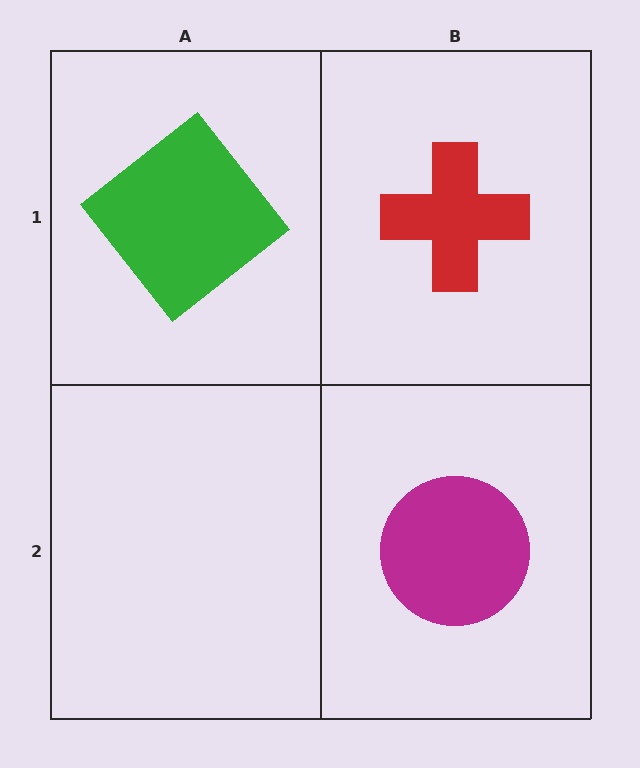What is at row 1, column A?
A green diamond.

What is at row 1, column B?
A red cross.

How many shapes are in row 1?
2 shapes.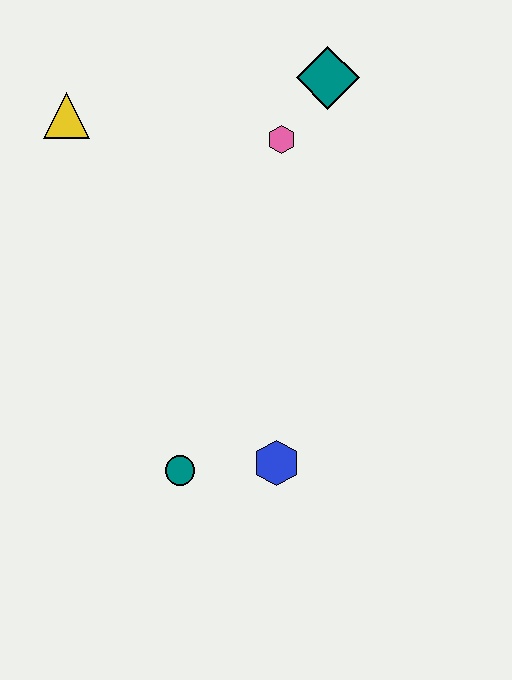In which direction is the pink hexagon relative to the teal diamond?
The pink hexagon is below the teal diamond.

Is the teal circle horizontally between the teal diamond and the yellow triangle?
Yes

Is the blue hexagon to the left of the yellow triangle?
No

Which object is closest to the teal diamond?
The pink hexagon is closest to the teal diamond.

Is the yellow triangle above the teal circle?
Yes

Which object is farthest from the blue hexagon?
The yellow triangle is farthest from the blue hexagon.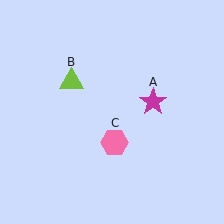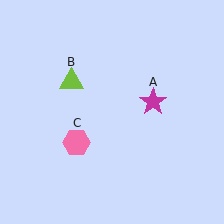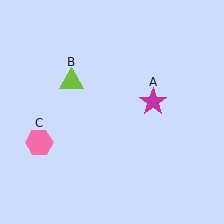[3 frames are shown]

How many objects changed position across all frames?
1 object changed position: pink hexagon (object C).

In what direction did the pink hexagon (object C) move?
The pink hexagon (object C) moved left.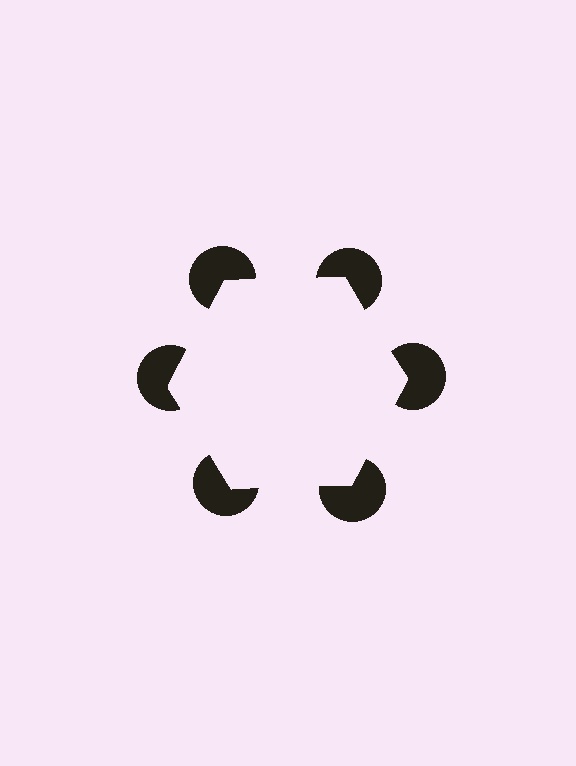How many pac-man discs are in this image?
There are 6 — one at each vertex of the illusory hexagon.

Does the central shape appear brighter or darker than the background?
It typically appears slightly brighter than the background, even though no actual brightness change is drawn.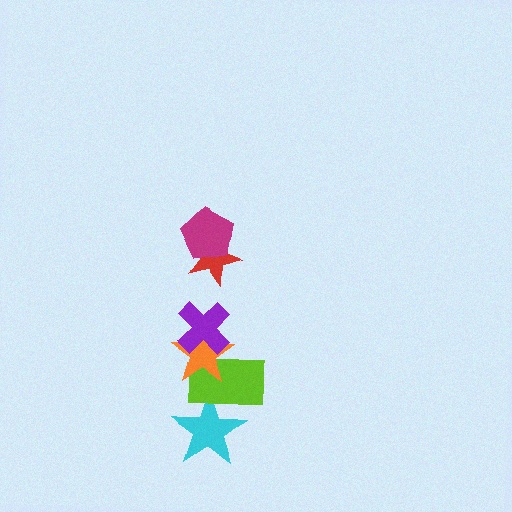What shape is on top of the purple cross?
The red star is on top of the purple cross.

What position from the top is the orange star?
The orange star is 4th from the top.